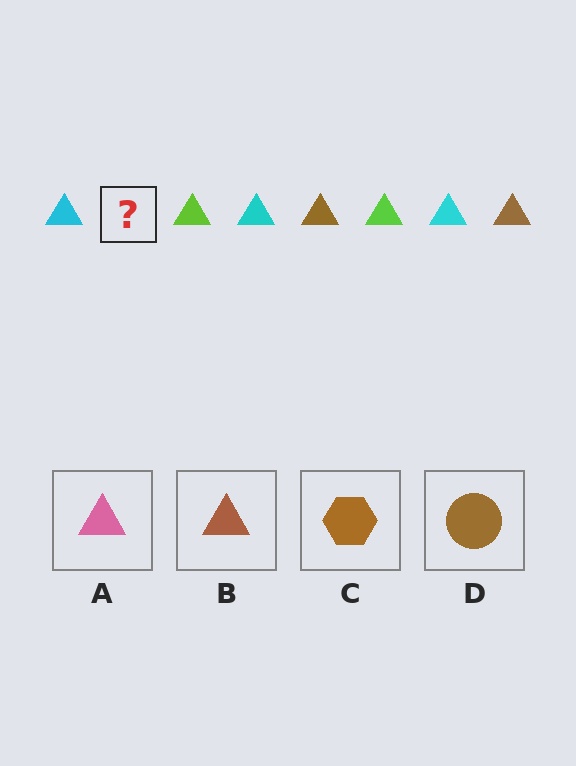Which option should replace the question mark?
Option B.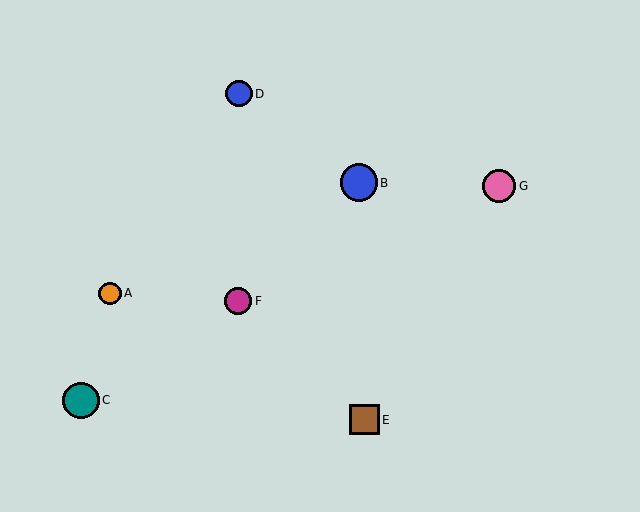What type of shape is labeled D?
Shape D is a blue circle.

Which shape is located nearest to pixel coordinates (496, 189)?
The pink circle (labeled G) at (499, 186) is nearest to that location.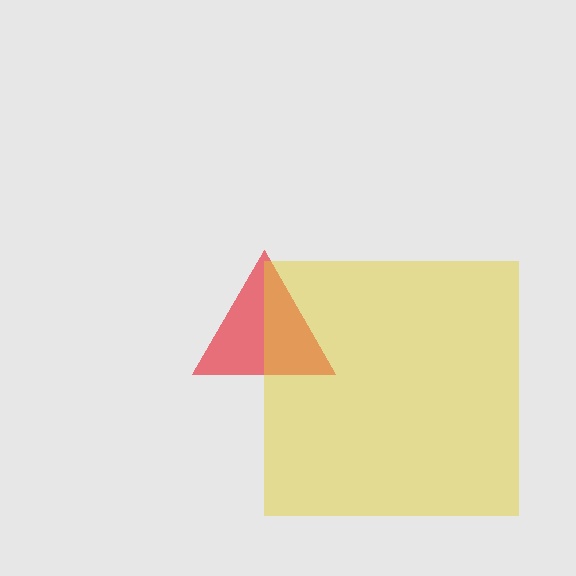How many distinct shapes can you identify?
There are 2 distinct shapes: a red triangle, a yellow square.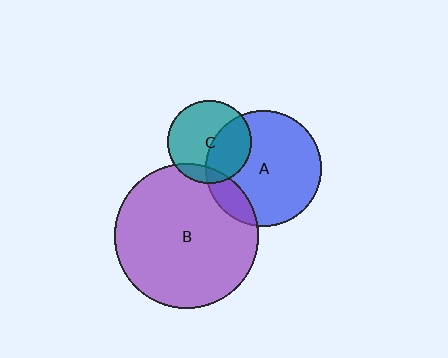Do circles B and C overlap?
Yes.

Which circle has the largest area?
Circle B (purple).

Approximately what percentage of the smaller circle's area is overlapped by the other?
Approximately 15%.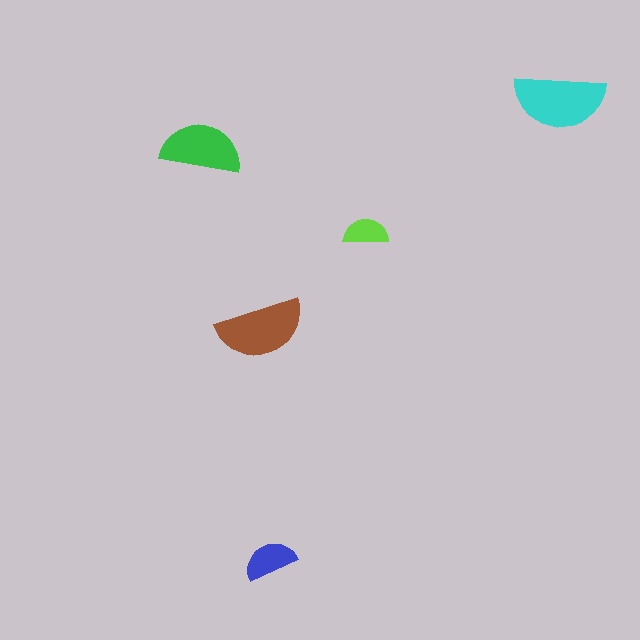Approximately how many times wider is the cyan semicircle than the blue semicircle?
About 1.5 times wider.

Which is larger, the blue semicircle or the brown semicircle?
The brown one.